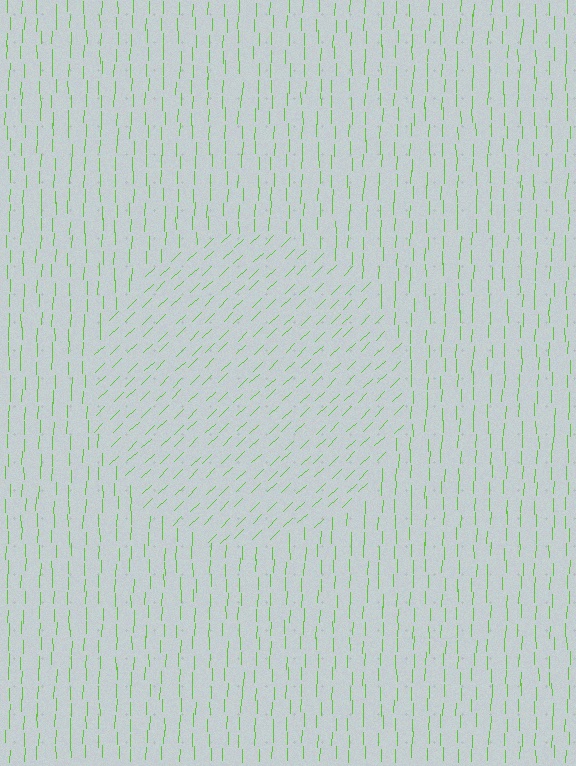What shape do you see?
I see a circle.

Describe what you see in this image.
The image is filled with small lime line segments. A circle region in the image has lines oriented differently from the surrounding lines, creating a visible texture boundary.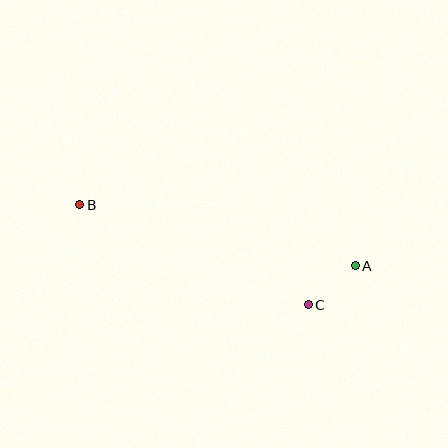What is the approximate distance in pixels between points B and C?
The distance between B and C is approximately 249 pixels.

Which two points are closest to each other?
Points A and C are closest to each other.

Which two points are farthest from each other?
Points A and B are farthest from each other.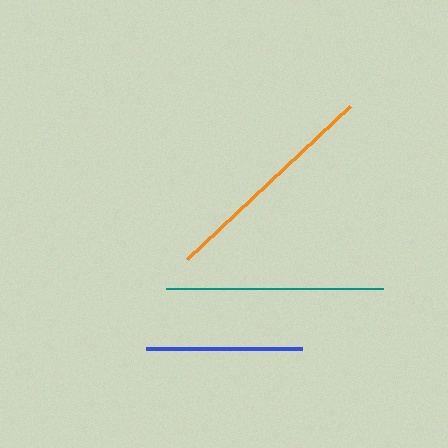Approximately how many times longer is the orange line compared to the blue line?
The orange line is approximately 1.4 times the length of the blue line.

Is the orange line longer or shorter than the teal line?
The orange line is longer than the teal line.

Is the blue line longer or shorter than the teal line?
The teal line is longer than the blue line.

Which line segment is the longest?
The orange line is the longest at approximately 223 pixels.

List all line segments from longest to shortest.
From longest to shortest: orange, teal, blue.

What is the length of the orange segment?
The orange segment is approximately 223 pixels long.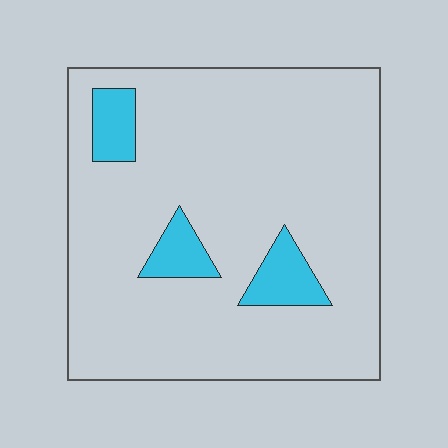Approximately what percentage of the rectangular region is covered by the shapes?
Approximately 10%.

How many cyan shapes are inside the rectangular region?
3.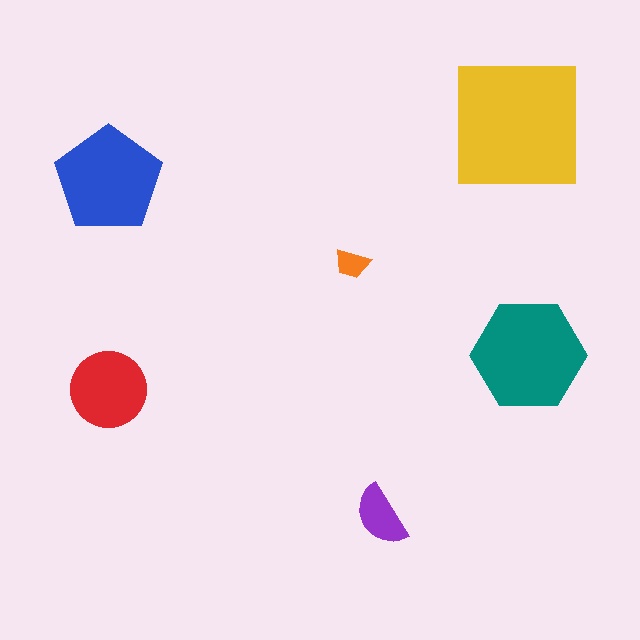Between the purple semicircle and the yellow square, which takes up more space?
The yellow square.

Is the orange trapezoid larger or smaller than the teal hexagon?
Smaller.